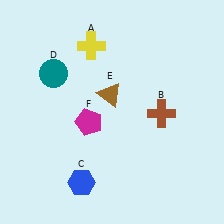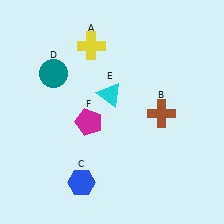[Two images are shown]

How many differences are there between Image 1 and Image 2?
There is 1 difference between the two images.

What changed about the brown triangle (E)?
In Image 1, E is brown. In Image 2, it changed to cyan.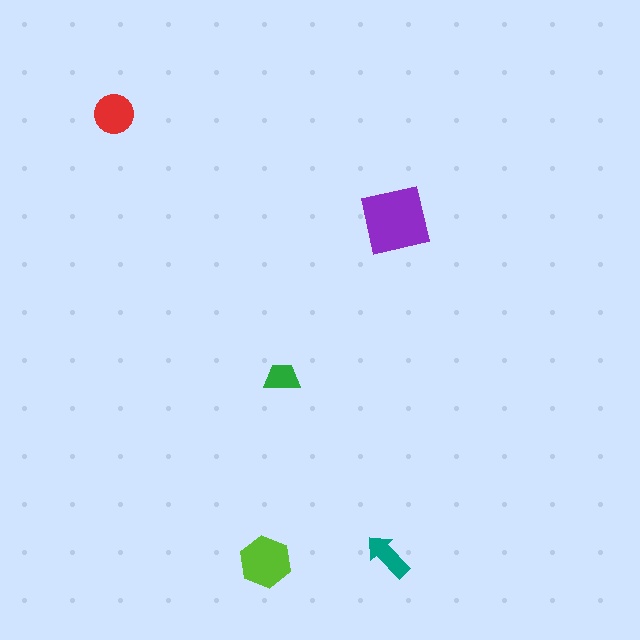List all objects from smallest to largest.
The green trapezoid, the teal arrow, the red circle, the lime hexagon, the purple square.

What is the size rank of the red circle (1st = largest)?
3rd.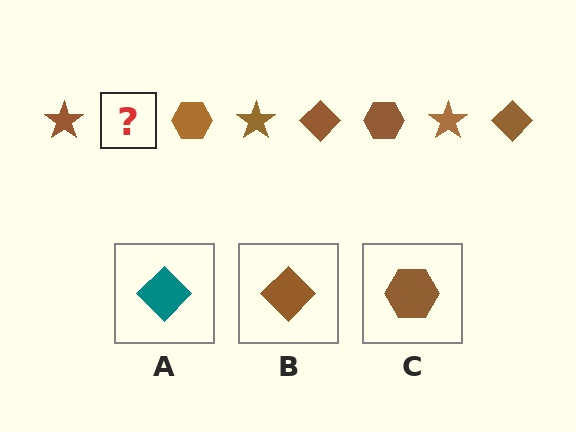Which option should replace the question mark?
Option B.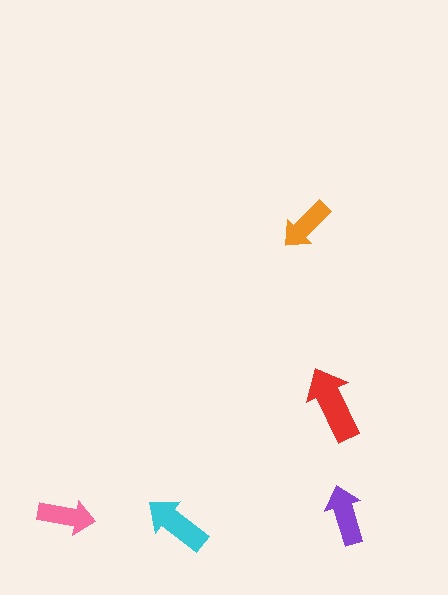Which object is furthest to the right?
The purple arrow is rightmost.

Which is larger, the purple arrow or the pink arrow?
The purple one.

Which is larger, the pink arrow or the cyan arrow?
The cyan one.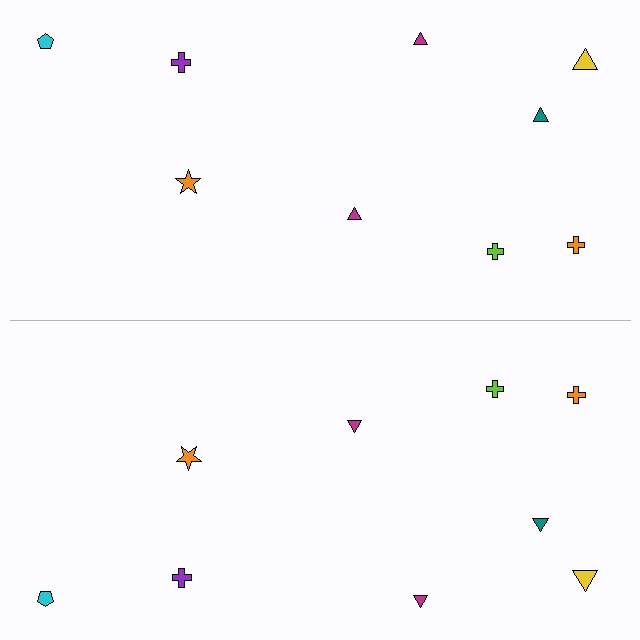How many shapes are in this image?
There are 18 shapes in this image.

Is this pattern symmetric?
Yes, this pattern has bilateral (reflection) symmetry.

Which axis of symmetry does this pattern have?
The pattern has a horizontal axis of symmetry running through the center of the image.